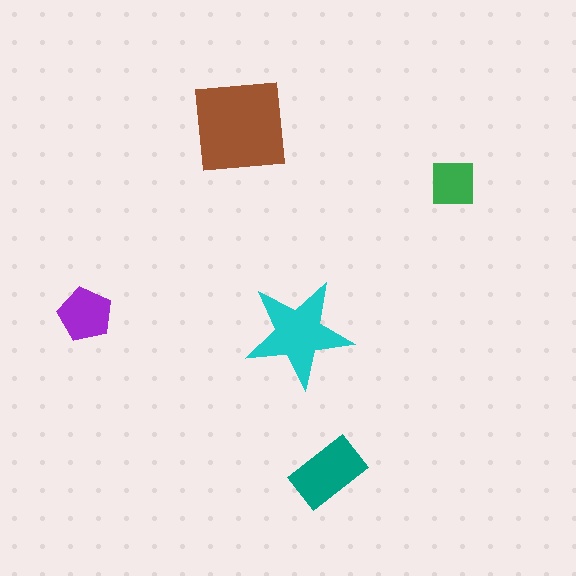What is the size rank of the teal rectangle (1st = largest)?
3rd.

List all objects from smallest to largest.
The green square, the purple pentagon, the teal rectangle, the cyan star, the brown square.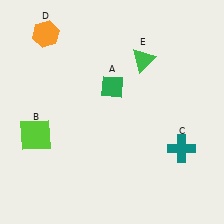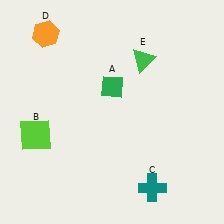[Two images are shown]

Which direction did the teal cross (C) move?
The teal cross (C) moved down.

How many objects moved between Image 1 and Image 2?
1 object moved between the two images.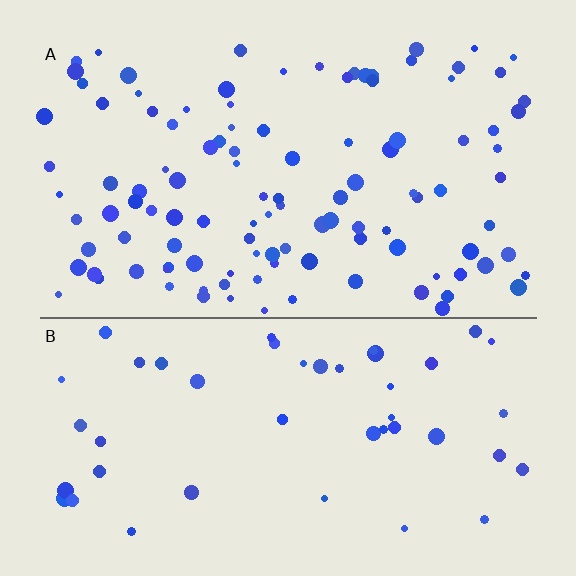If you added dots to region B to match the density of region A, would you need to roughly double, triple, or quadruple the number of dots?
Approximately double.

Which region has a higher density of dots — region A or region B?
A (the top).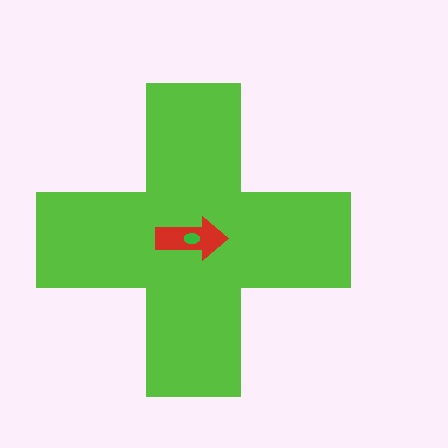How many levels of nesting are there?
3.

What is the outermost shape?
The lime cross.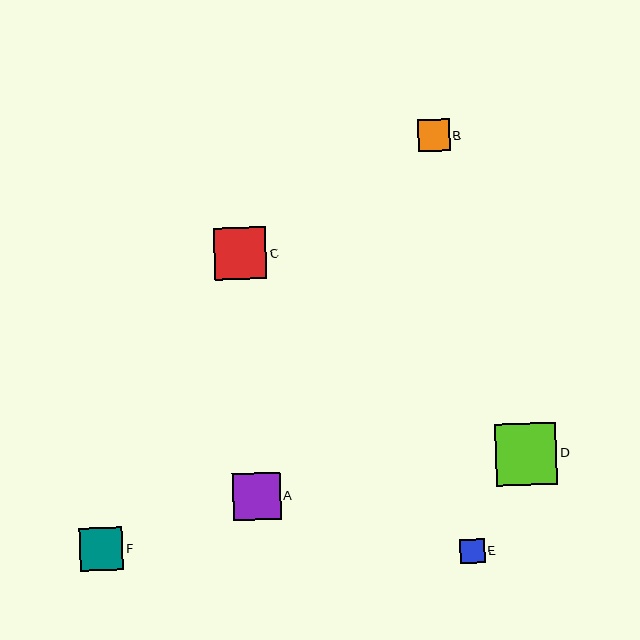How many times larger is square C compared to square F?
Square C is approximately 1.2 times the size of square F.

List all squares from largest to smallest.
From largest to smallest: D, C, A, F, B, E.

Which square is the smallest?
Square E is the smallest with a size of approximately 24 pixels.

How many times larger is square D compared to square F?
Square D is approximately 1.4 times the size of square F.